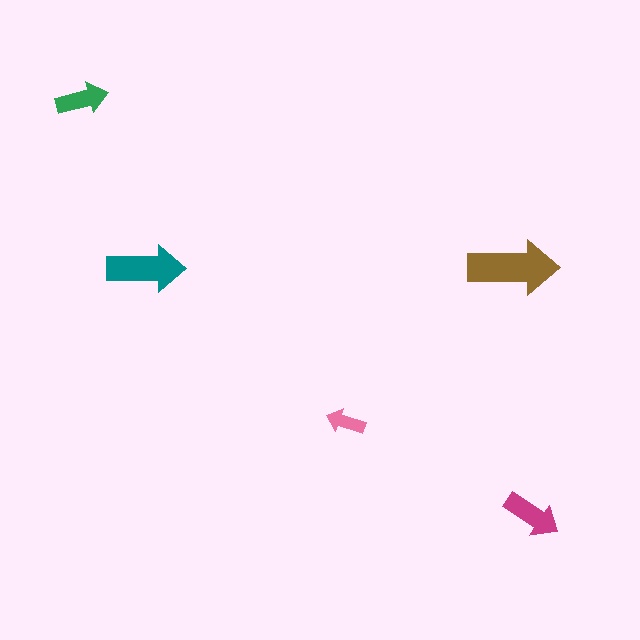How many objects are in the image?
There are 5 objects in the image.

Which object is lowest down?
The magenta arrow is bottommost.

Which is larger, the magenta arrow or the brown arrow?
The brown one.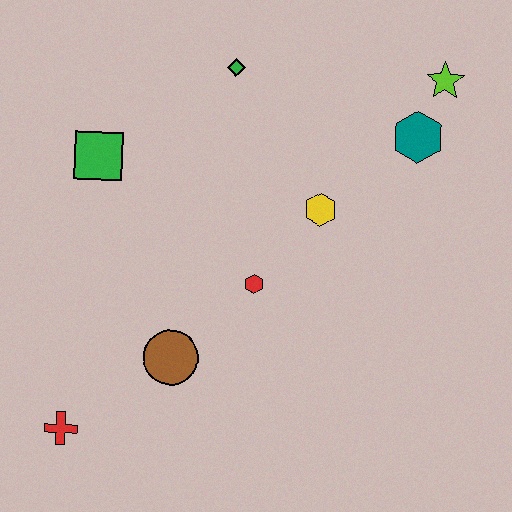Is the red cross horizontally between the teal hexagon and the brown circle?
No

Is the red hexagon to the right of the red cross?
Yes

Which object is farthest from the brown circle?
The lime star is farthest from the brown circle.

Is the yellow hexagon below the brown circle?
No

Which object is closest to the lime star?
The teal hexagon is closest to the lime star.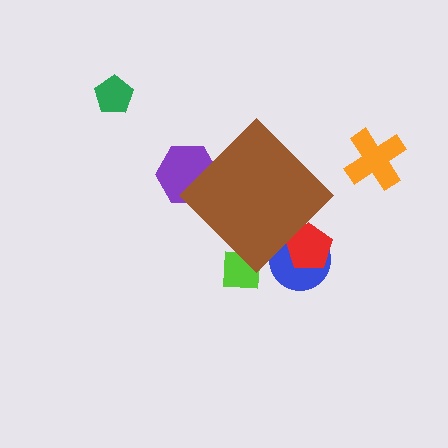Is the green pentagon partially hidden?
No, the green pentagon is fully visible.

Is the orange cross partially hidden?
No, the orange cross is fully visible.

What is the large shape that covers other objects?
A brown diamond.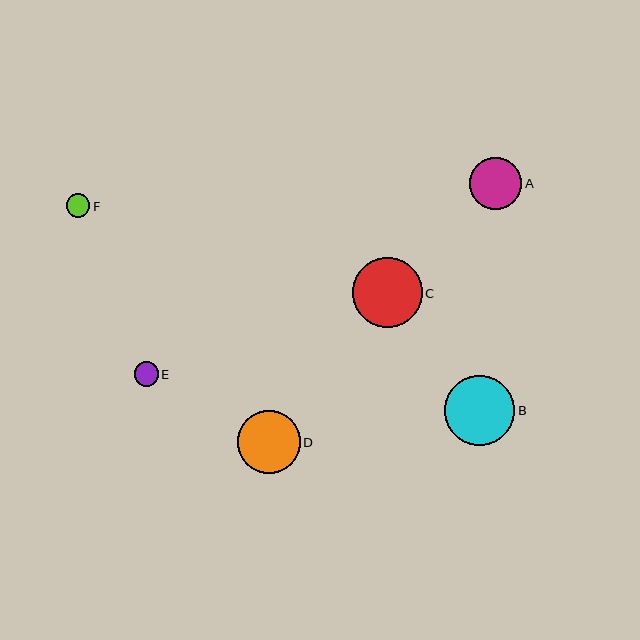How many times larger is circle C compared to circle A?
Circle C is approximately 1.3 times the size of circle A.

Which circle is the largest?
Circle B is the largest with a size of approximately 70 pixels.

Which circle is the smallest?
Circle F is the smallest with a size of approximately 23 pixels.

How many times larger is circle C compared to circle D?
Circle C is approximately 1.1 times the size of circle D.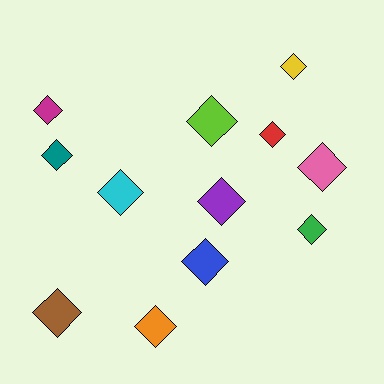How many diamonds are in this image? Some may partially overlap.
There are 12 diamonds.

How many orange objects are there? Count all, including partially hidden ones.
There is 1 orange object.